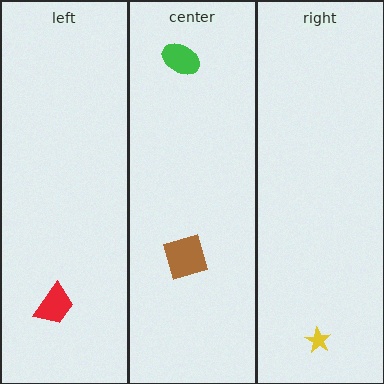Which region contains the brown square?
The center region.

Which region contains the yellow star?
The right region.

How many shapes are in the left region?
1.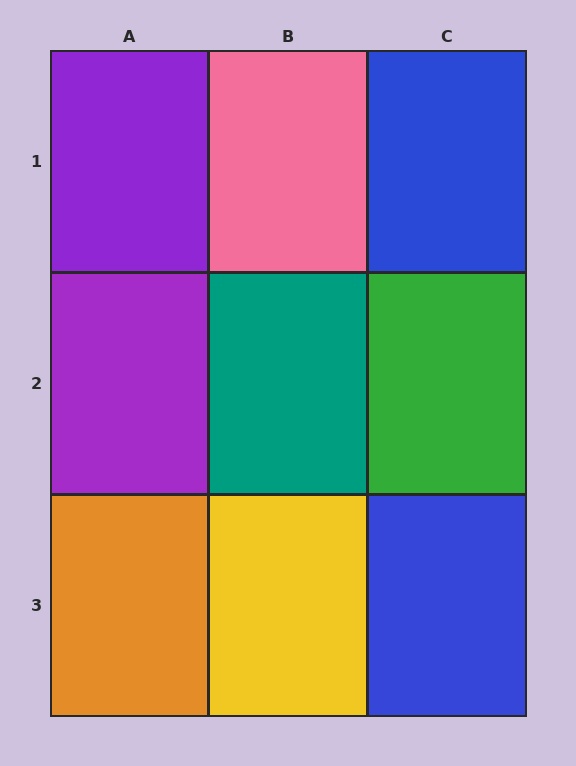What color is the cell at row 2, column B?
Teal.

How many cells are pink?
1 cell is pink.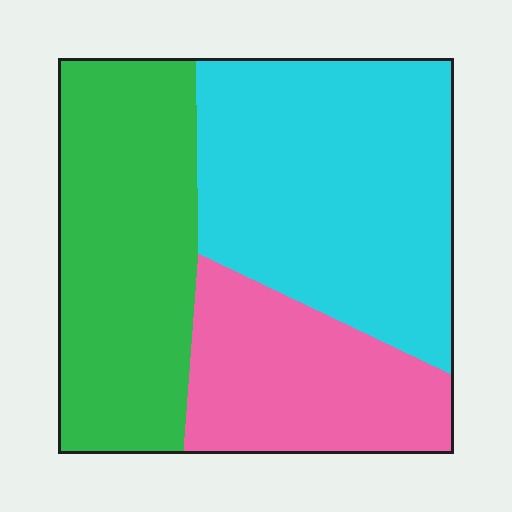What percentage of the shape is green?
Green covers around 35% of the shape.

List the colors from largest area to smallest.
From largest to smallest: cyan, green, pink.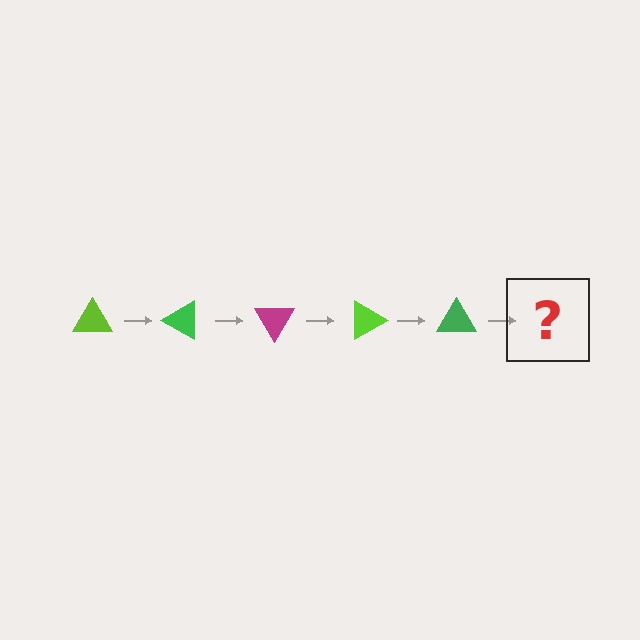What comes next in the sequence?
The next element should be a magenta triangle, rotated 150 degrees from the start.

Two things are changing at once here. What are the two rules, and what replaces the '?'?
The two rules are that it rotates 30 degrees each step and the color cycles through lime, green, and magenta. The '?' should be a magenta triangle, rotated 150 degrees from the start.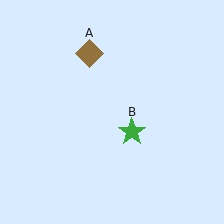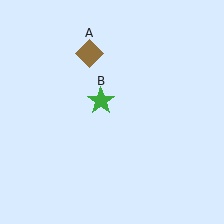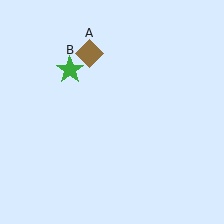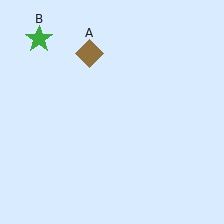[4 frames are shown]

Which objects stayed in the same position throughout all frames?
Brown diamond (object A) remained stationary.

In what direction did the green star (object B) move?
The green star (object B) moved up and to the left.